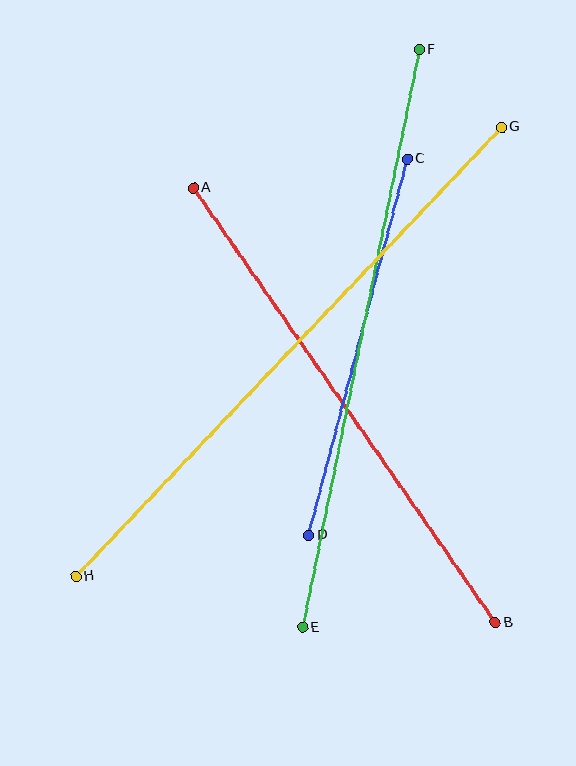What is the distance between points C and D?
The distance is approximately 389 pixels.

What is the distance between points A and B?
The distance is approximately 529 pixels.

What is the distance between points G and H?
The distance is approximately 619 pixels.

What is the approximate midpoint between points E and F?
The midpoint is at approximately (361, 339) pixels.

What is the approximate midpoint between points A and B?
The midpoint is at approximately (344, 405) pixels.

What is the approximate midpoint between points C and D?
The midpoint is at approximately (358, 347) pixels.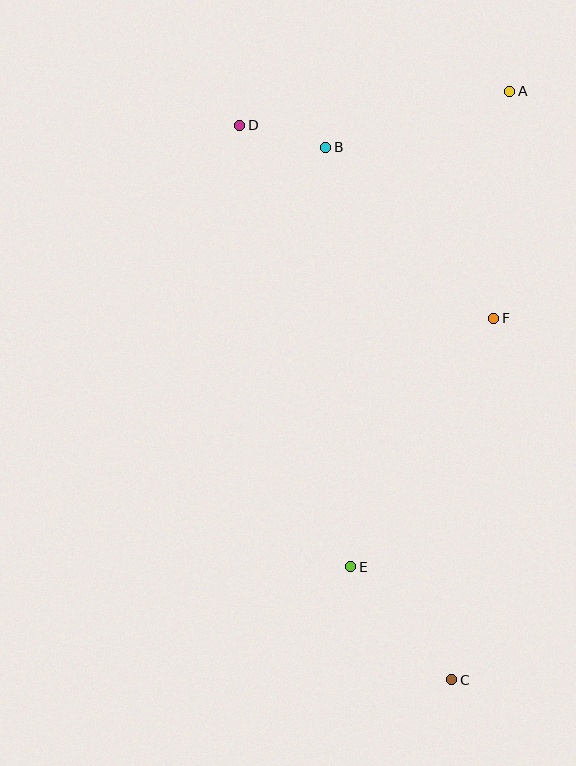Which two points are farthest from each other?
Points C and D are farthest from each other.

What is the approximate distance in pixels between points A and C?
The distance between A and C is approximately 591 pixels.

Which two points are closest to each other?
Points B and D are closest to each other.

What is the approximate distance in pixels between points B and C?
The distance between B and C is approximately 547 pixels.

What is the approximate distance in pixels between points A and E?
The distance between A and E is approximately 501 pixels.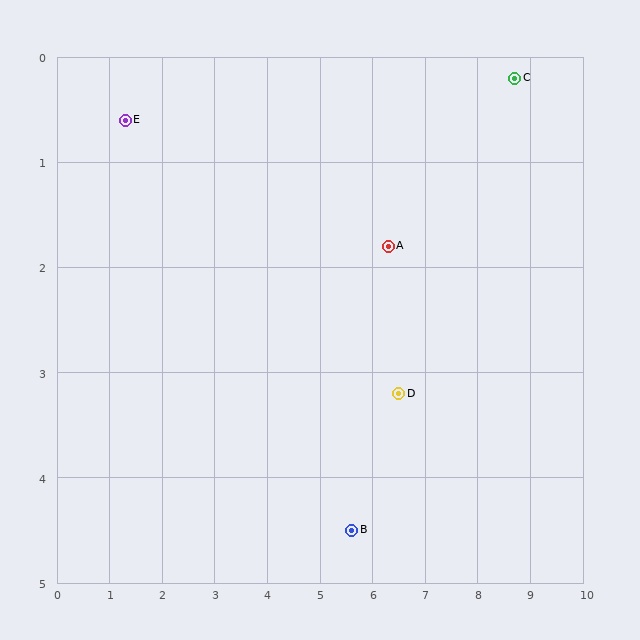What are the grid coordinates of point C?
Point C is at approximately (8.7, 0.2).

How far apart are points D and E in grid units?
Points D and E are about 5.8 grid units apart.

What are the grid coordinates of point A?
Point A is at approximately (6.3, 1.8).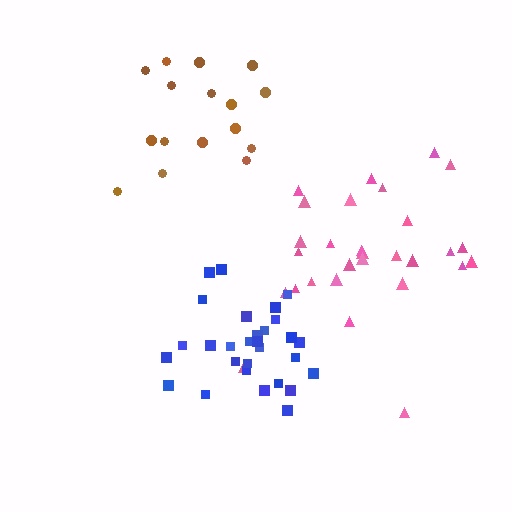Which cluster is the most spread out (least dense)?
Brown.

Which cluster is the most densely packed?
Blue.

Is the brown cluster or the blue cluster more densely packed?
Blue.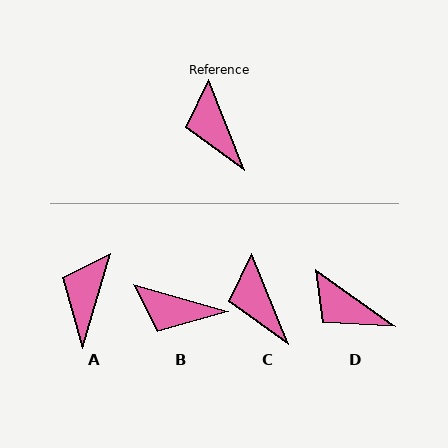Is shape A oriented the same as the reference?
No, it is off by about 39 degrees.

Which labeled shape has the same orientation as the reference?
C.